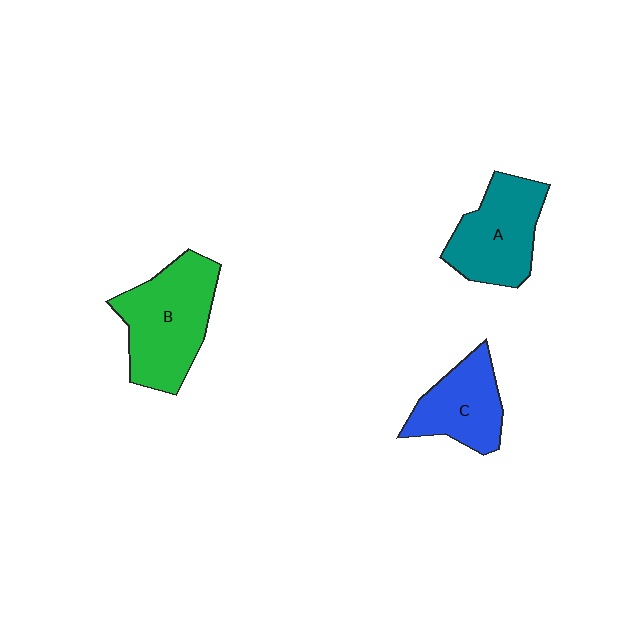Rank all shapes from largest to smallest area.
From largest to smallest: B (green), A (teal), C (blue).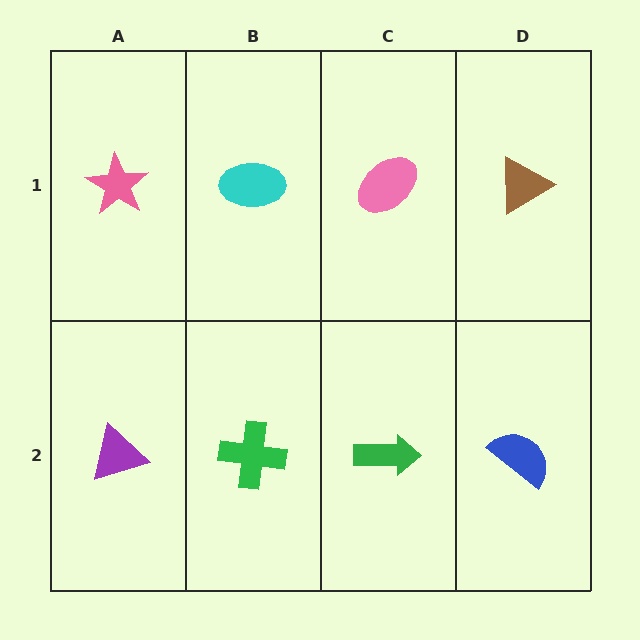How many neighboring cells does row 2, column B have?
3.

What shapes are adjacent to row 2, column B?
A cyan ellipse (row 1, column B), a purple triangle (row 2, column A), a green arrow (row 2, column C).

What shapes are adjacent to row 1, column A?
A purple triangle (row 2, column A), a cyan ellipse (row 1, column B).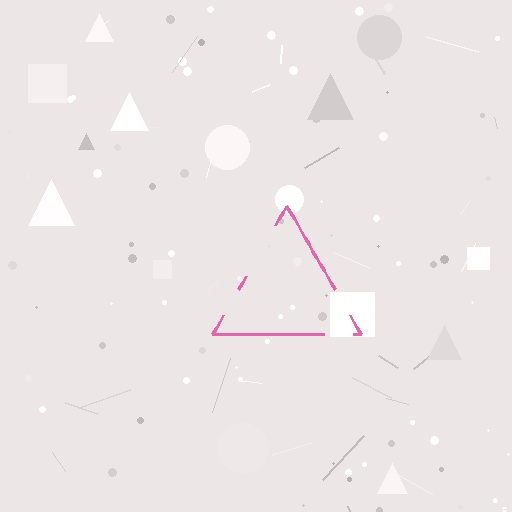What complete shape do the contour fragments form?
The contour fragments form a triangle.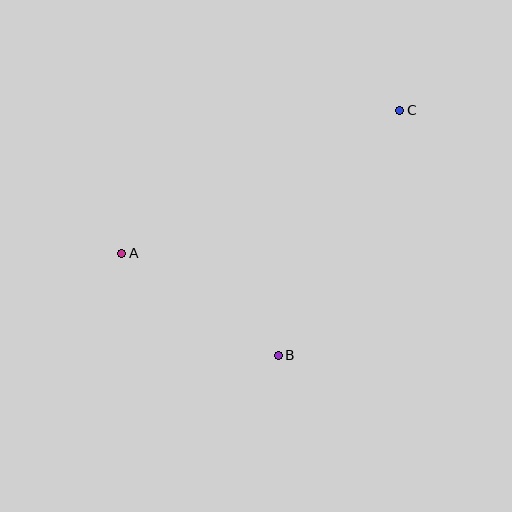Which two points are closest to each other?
Points A and B are closest to each other.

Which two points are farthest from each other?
Points A and C are farthest from each other.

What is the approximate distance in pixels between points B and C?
The distance between B and C is approximately 274 pixels.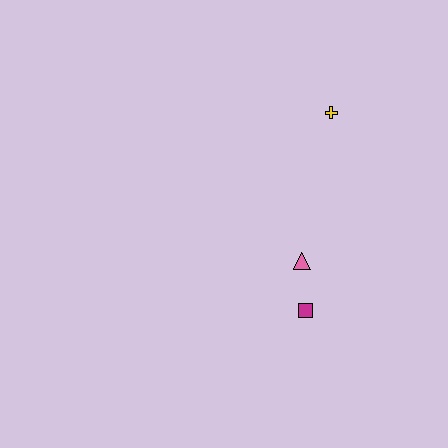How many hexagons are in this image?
There are no hexagons.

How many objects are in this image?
There are 3 objects.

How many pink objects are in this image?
There is 1 pink object.